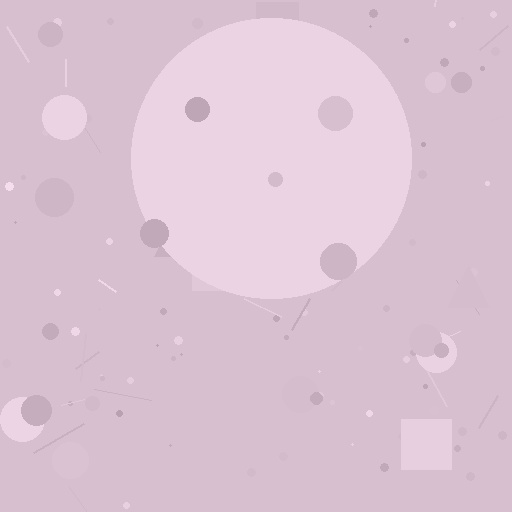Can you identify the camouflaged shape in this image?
The camouflaged shape is a circle.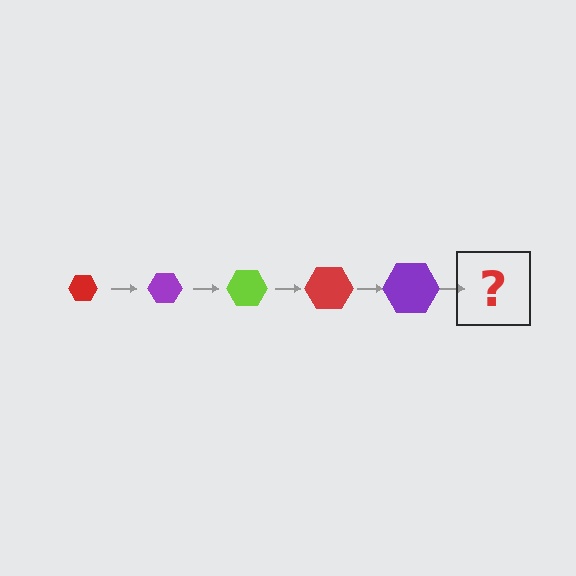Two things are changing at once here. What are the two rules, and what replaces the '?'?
The two rules are that the hexagon grows larger each step and the color cycles through red, purple, and lime. The '?' should be a lime hexagon, larger than the previous one.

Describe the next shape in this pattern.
It should be a lime hexagon, larger than the previous one.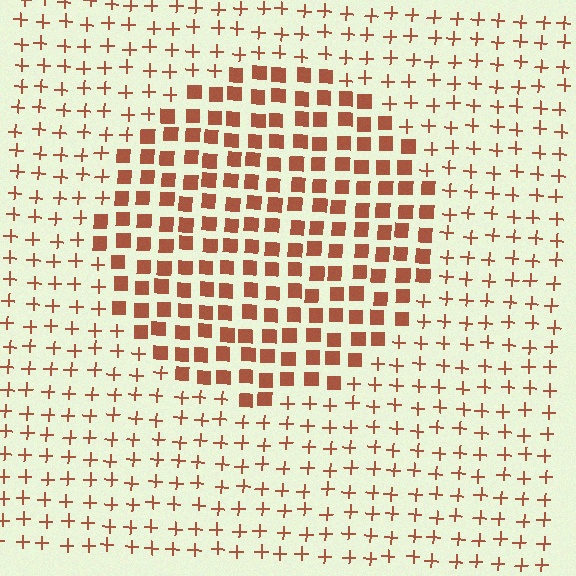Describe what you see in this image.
The image is filled with small brown elements arranged in a uniform grid. A circle-shaped region contains squares, while the surrounding area contains plus signs. The boundary is defined purely by the change in element shape.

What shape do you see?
I see a circle.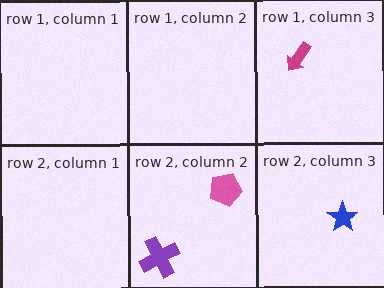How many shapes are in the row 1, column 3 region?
1.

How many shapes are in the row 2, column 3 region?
1.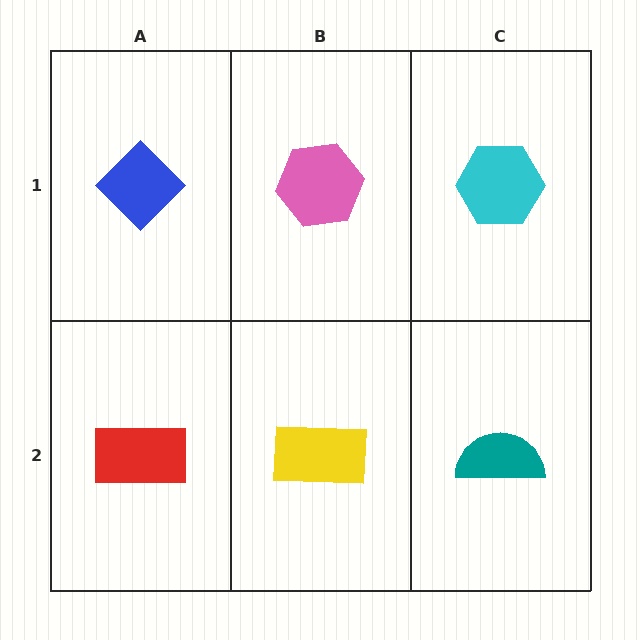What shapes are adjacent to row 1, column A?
A red rectangle (row 2, column A), a pink hexagon (row 1, column B).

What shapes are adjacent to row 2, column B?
A pink hexagon (row 1, column B), a red rectangle (row 2, column A), a teal semicircle (row 2, column C).